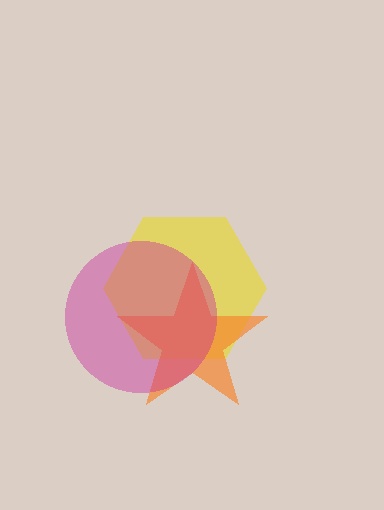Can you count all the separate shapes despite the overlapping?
Yes, there are 3 separate shapes.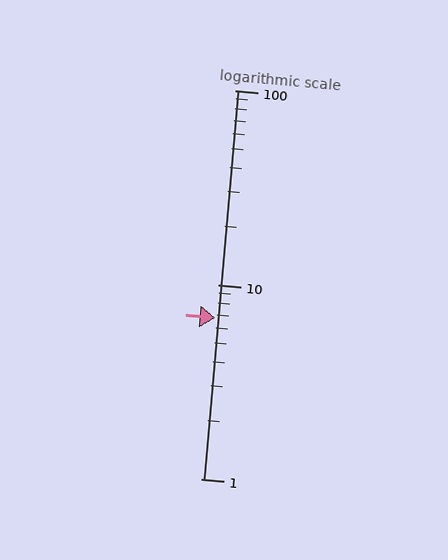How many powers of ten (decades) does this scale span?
The scale spans 2 decades, from 1 to 100.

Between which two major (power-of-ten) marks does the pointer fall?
The pointer is between 1 and 10.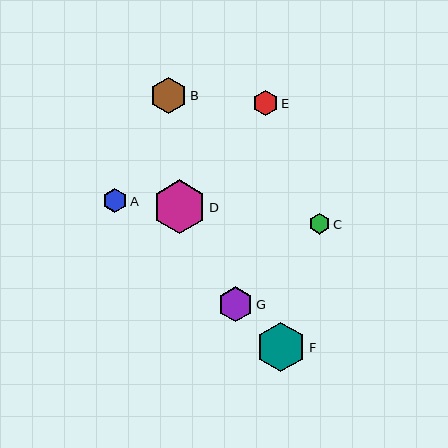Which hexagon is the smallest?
Hexagon C is the smallest with a size of approximately 21 pixels.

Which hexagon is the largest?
Hexagon D is the largest with a size of approximately 54 pixels.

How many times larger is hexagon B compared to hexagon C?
Hexagon B is approximately 1.7 times the size of hexagon C.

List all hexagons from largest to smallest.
From largest to smallest: D, F, B, G, E, A, C.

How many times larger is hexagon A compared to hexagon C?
Hexagon A is approximately 1.1 times the size of hexagon C.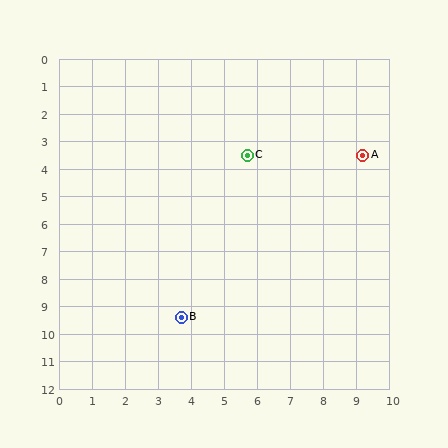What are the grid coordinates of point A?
Point A is at approximately (9.2, 3.5).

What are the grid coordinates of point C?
Point C is at approximately (5.7, 3.5).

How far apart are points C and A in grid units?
Points C and A are about 3.5 grid units apart.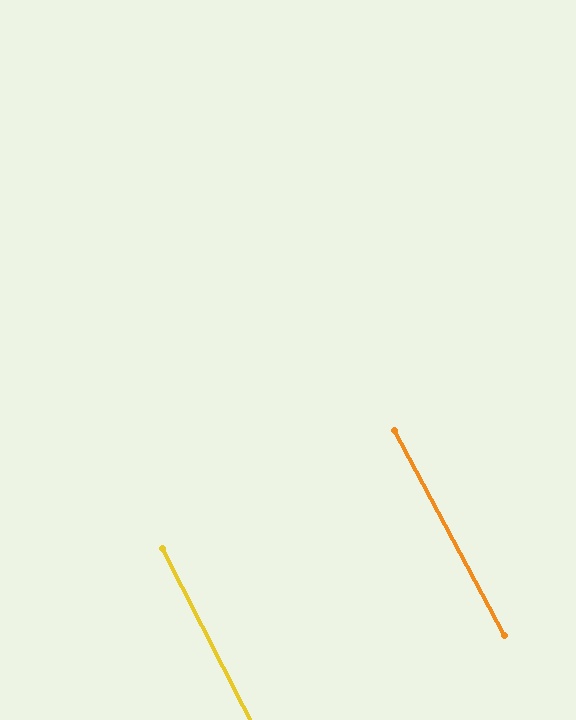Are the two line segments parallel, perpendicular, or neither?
Parallel — their directions differ by only 1.5°.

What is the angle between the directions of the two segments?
Approximately 1 degree.